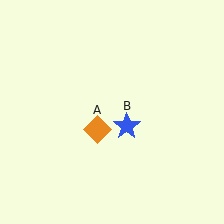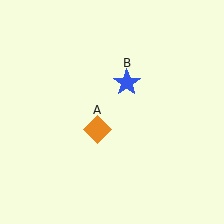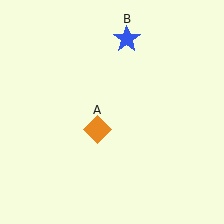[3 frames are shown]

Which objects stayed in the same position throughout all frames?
Orange diamond (object A) remained stationary.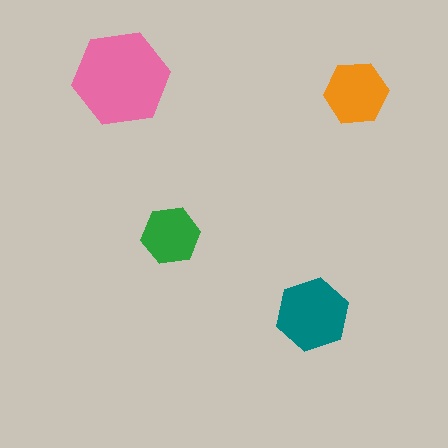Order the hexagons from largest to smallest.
the pink one, the teal one, the orange one, the green one.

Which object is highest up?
The pink hexagon is topmost.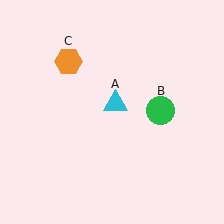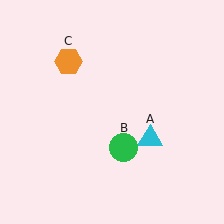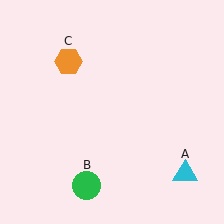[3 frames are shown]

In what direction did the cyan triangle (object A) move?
The cyan triangle (object A) moved down and to the right.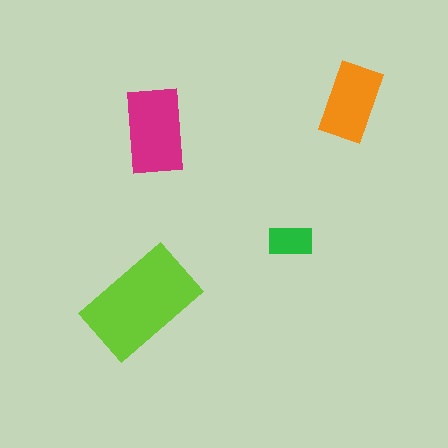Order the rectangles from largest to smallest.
the lime one, the magenta one, the orange one, the green one.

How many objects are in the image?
There are 4 objects in the image.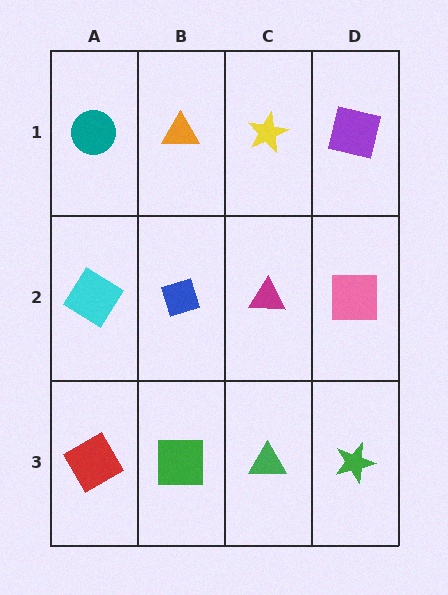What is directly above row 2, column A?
A teal circle.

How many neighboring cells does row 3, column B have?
3.